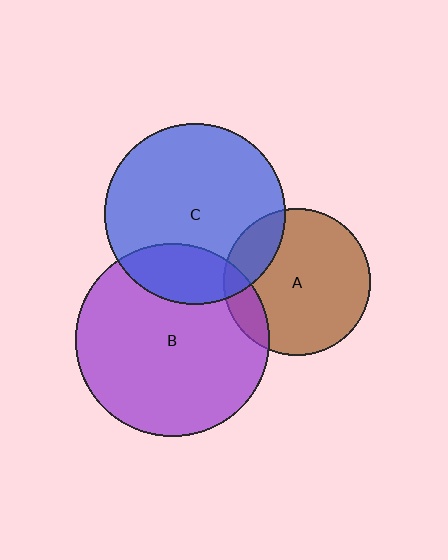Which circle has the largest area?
Circle B (purple).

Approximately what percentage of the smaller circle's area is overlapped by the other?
Approximately 20%.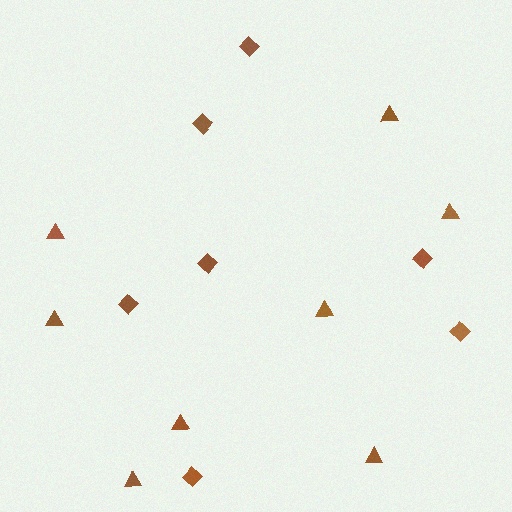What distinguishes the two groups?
There are 2 groups: one group of diamonds (7) and one group of triangles (8).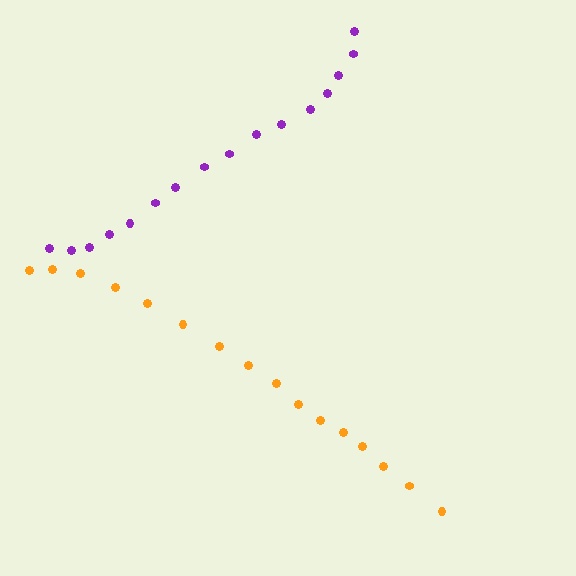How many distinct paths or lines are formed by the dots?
There are 2 distinct paths.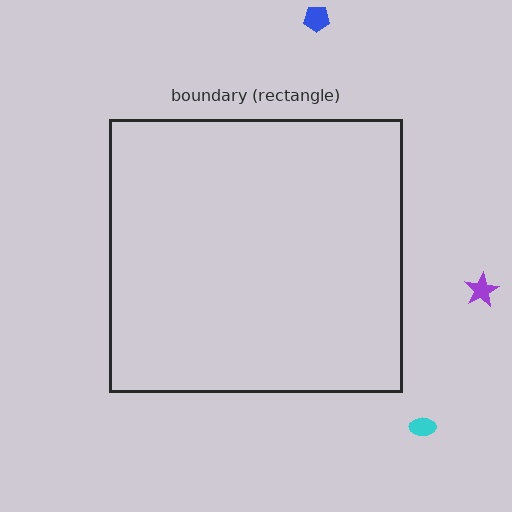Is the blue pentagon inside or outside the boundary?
Outside.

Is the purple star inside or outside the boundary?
Outside.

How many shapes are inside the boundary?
0 inside, 3 outside.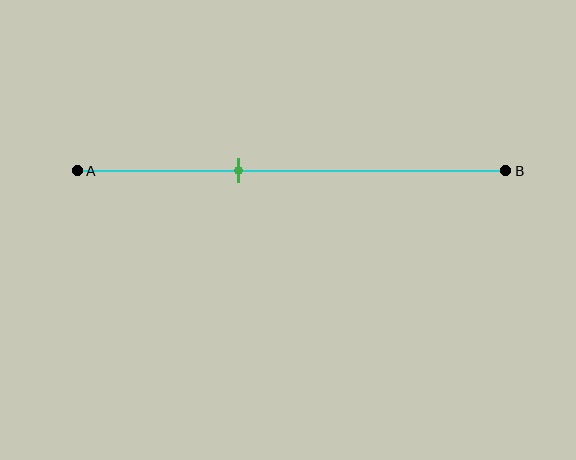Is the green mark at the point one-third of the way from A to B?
No, the mark is at about 40% from A, not at the 33% one-third point.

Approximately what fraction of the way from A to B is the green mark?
The green mark is approximately 40% of the way from A to B.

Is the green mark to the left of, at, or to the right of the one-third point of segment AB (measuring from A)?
The green mark is to the right of the one-third point of segment AB.